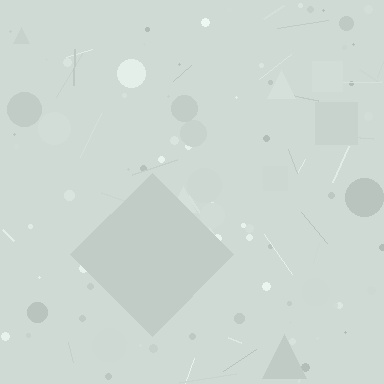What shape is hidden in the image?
A diamond is hidden in the image.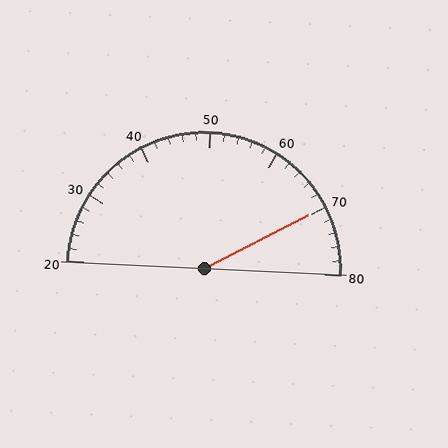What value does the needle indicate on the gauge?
The needle indicates approximately 70.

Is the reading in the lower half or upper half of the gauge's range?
The reading is in the upper half of the range (20 to 80).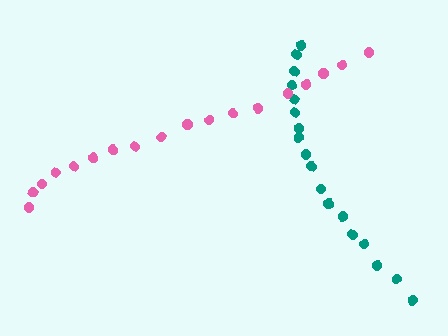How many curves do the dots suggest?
There are 2 distinct paths.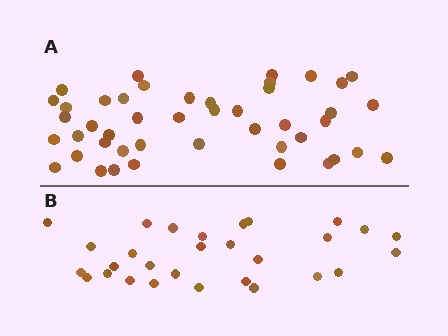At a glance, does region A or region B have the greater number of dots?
Region A (the top region) has more dots.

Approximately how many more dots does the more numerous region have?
Region A has approximately 15 more dots than region B.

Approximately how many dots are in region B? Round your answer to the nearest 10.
About 30 dots. (The exact count is 29, which rounds to 30.)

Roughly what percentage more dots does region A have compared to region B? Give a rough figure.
About 55% more.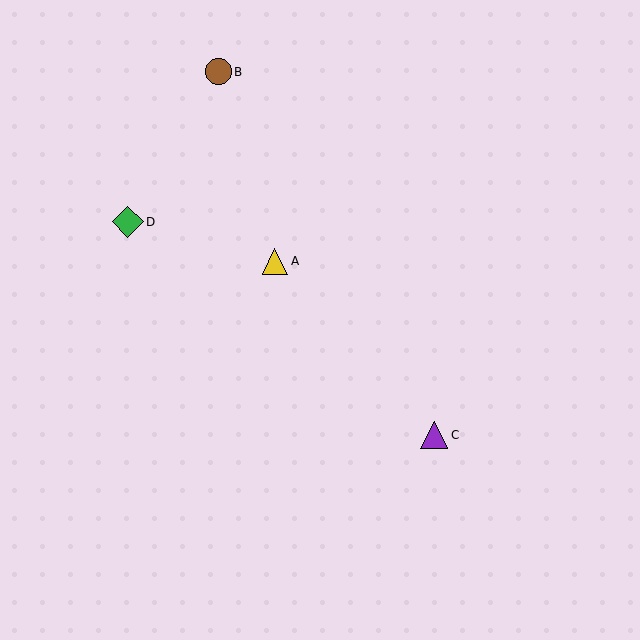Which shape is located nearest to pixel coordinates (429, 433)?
The purple triangle (labeled C) at (434, 435) is nearest to that location.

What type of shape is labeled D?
Shape D is a green diamond.